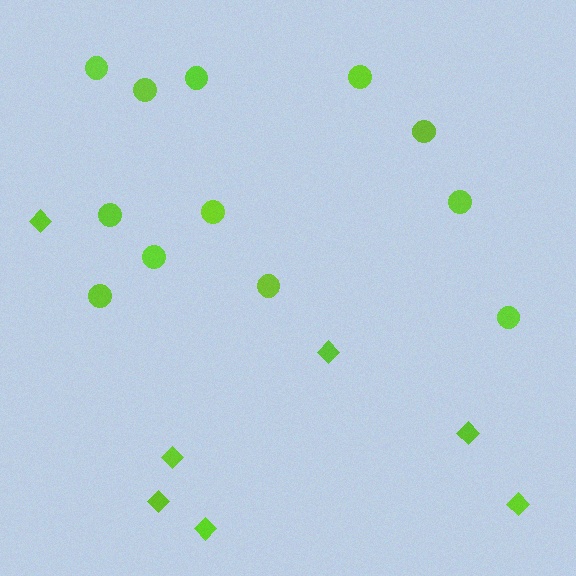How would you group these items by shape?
There are 2 groups: one group of circles (12) and one group of diamonds (7).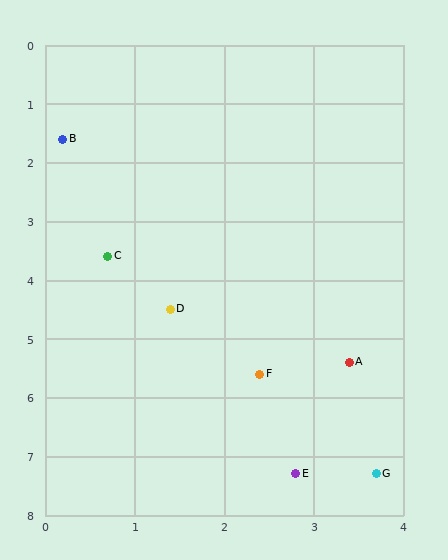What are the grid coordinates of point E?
Point E is at approximately (2.8, 7.3).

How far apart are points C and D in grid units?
Points C and D are about 1.1 grid units apart.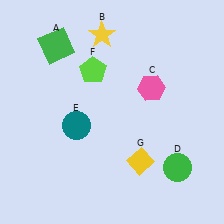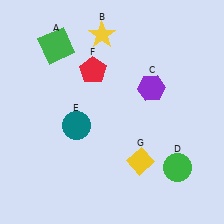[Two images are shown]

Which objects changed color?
C changed from pink to purple. F changed from lime to red.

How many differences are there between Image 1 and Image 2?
There are 2 differences between the two images.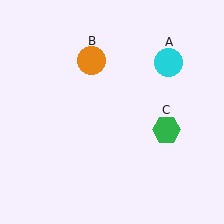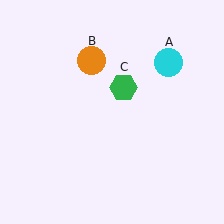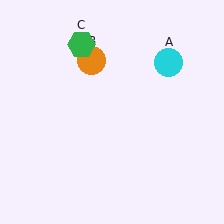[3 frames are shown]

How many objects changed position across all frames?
1 object changed position: green hexagon (object C).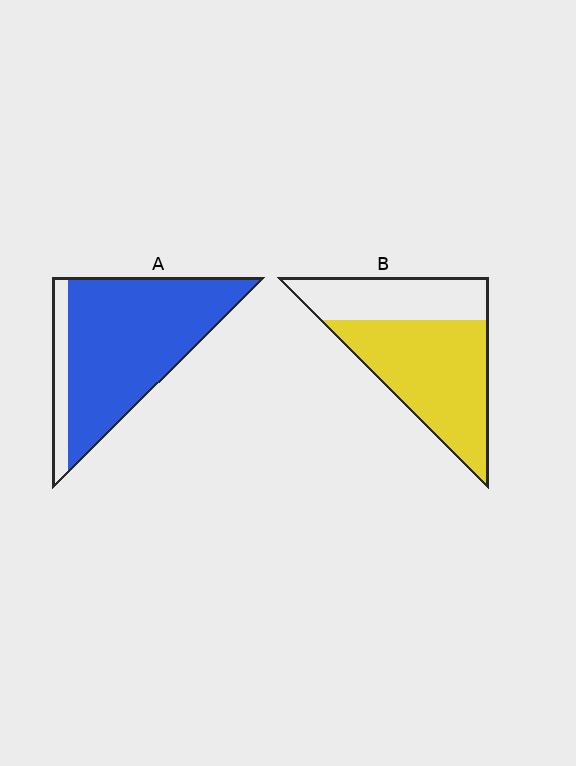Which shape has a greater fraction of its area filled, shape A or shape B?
Shape A.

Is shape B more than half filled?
Yes.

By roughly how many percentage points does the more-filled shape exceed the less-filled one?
By roughly 20 percentage points (A over B).